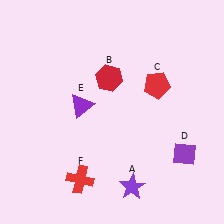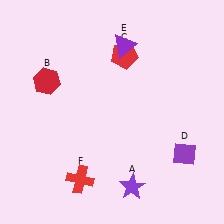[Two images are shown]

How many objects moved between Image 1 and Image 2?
3 objects moved between the two images.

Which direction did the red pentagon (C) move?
The red pentagon (C) moved left.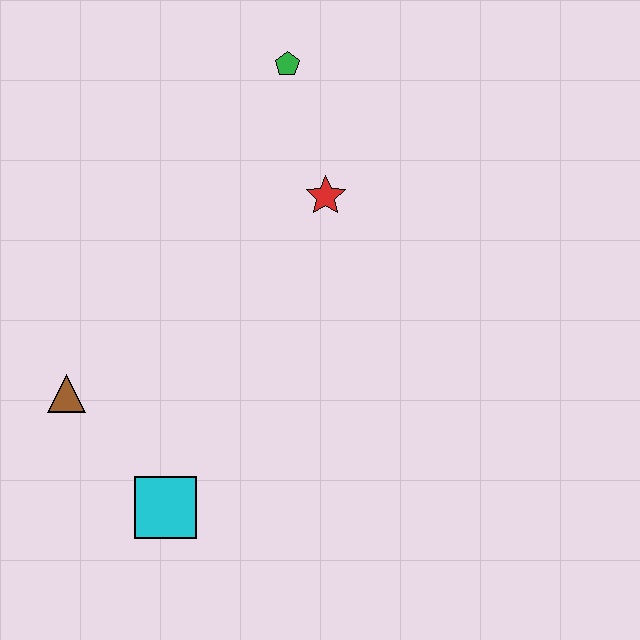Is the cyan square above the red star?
No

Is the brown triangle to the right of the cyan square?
No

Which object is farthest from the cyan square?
The green pentagon is farthest from the cyan square.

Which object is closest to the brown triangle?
The cyan square is closest to the brown triangle.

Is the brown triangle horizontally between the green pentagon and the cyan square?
No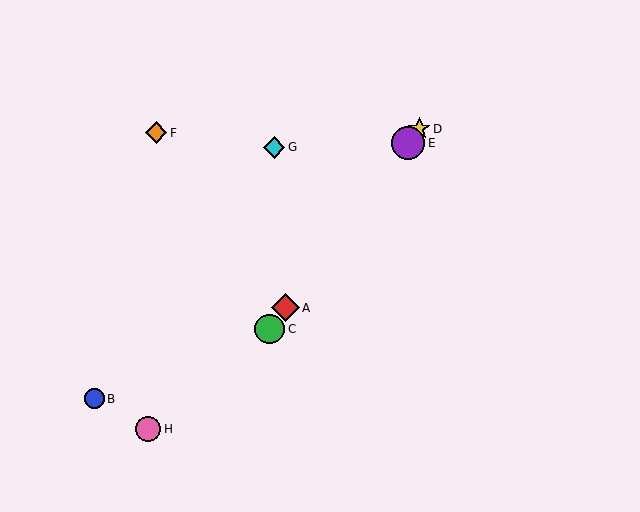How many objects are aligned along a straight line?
4 objects (A, C, D, E) are aligned along a straight line.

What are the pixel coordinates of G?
Object G is at (274, 147).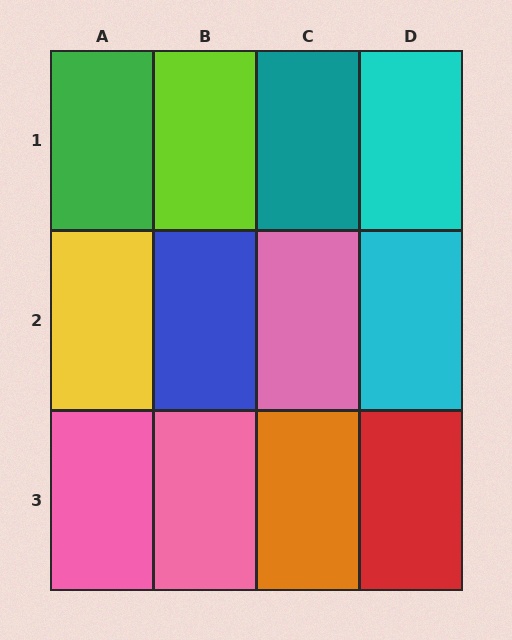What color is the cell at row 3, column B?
Pink.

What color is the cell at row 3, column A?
Pink.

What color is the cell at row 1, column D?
Cyan.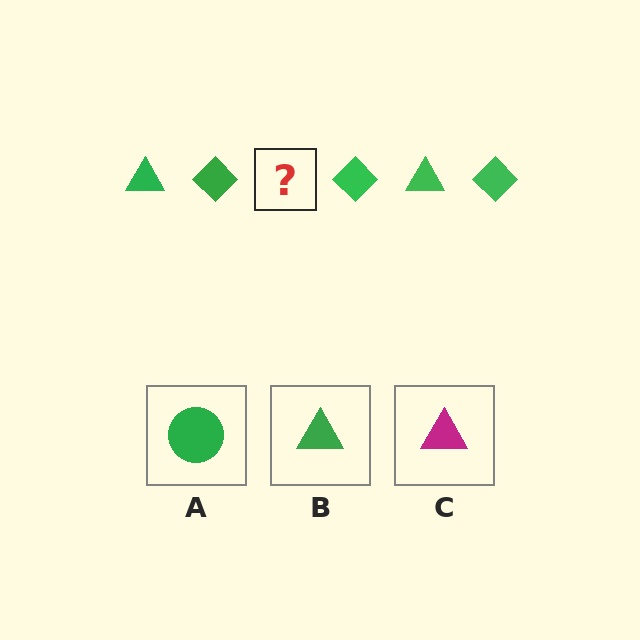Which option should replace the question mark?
Option B.